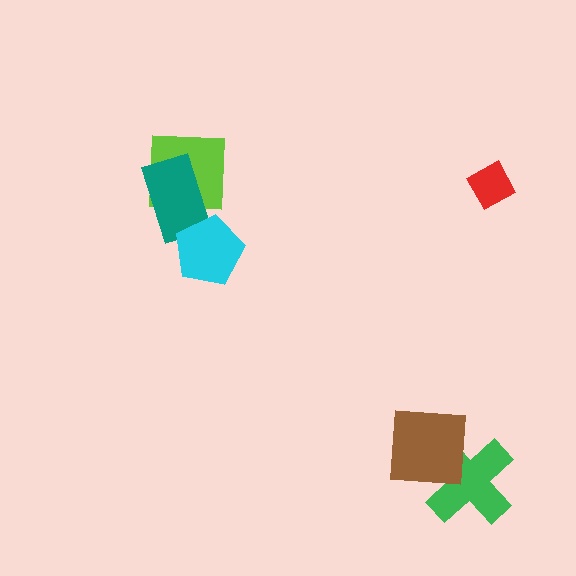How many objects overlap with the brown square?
1 object overlaps with the brown square.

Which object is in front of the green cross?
The brown square is in front of the green cross.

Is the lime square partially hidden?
Yes, it is partially covered by another shape.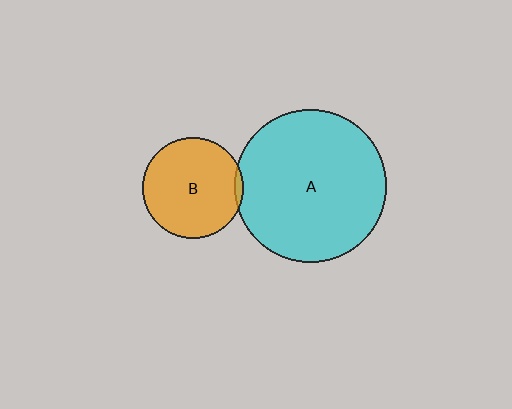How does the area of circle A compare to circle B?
Approximately 2.3 times.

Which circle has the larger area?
Circle A (cyan).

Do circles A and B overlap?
Yes.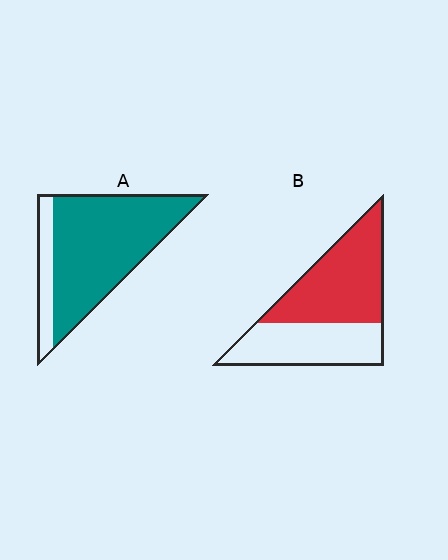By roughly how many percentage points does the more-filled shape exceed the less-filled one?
By roughly 25 percentage points (A over B).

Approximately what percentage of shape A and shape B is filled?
A is approximately 80% and B is approximately 55%.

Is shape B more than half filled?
Yes.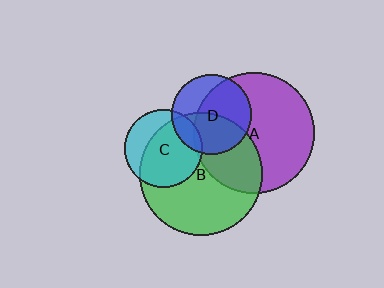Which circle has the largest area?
Circle B (green).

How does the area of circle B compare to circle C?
Approximately 2.5 times.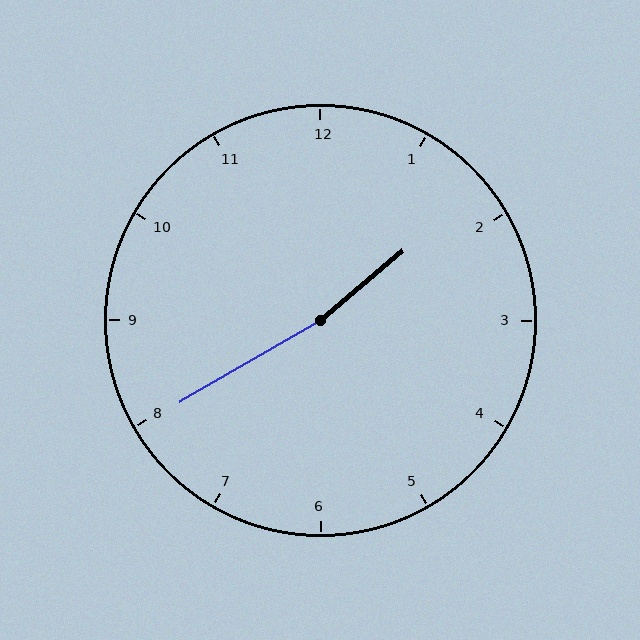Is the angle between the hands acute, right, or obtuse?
It is obtuse.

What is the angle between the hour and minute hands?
Approximately 170 degrees.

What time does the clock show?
1:40.